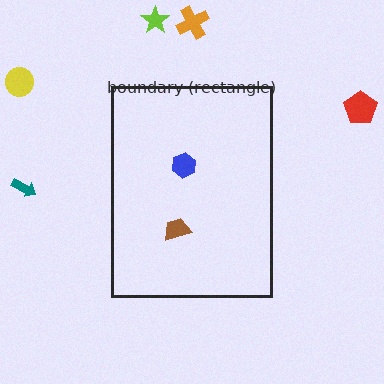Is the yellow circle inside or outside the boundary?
Outside.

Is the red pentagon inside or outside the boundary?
Outside.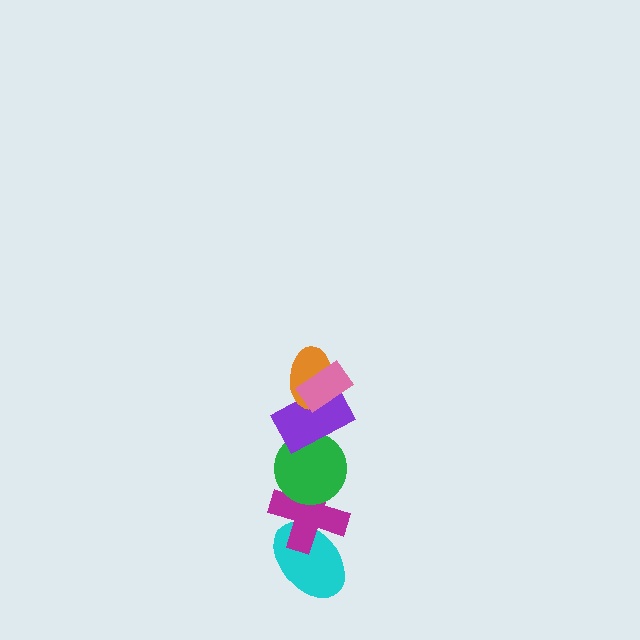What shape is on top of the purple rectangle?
The orange ellipse is on top of the purple rectangle.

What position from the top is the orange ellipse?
The orange ellipse is 2nd from the top.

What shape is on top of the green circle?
The purple rectangle is on top of the green circle.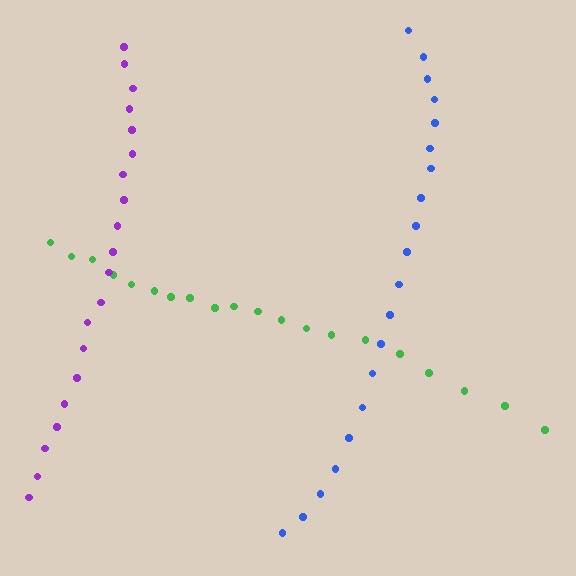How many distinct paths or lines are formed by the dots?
There are 3 distinct paths.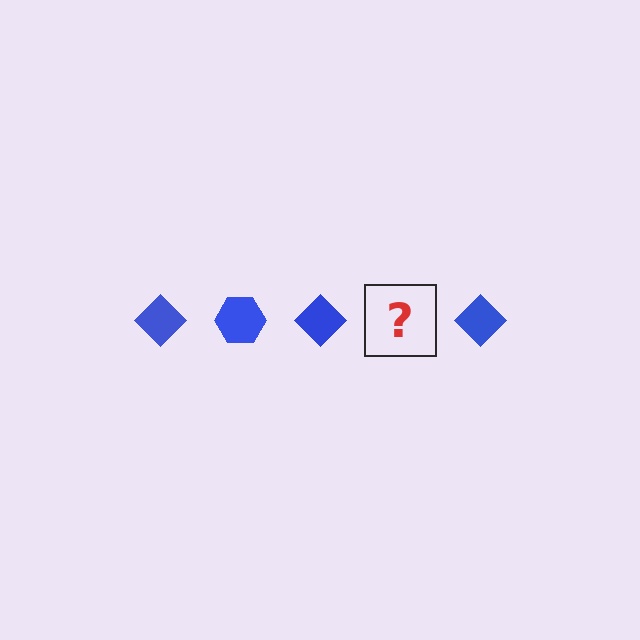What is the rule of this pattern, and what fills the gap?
The rule is that the pattern cycles through diamond, hexagon shapes in blue. The gap should be filled with a blue hexagon.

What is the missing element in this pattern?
The missing element is a blue hexagon.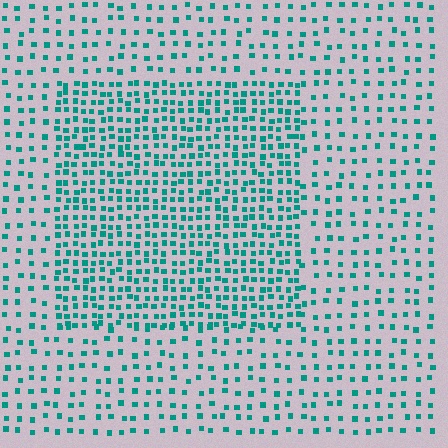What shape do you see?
I see a rectangle.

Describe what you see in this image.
The image contains small teal elements arranged at two different densities. A rectangle-shaped region is visible where the elements are more densely packed than the surrounding area.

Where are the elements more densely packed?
The elements are more densely packed inside the rectangle boundary.